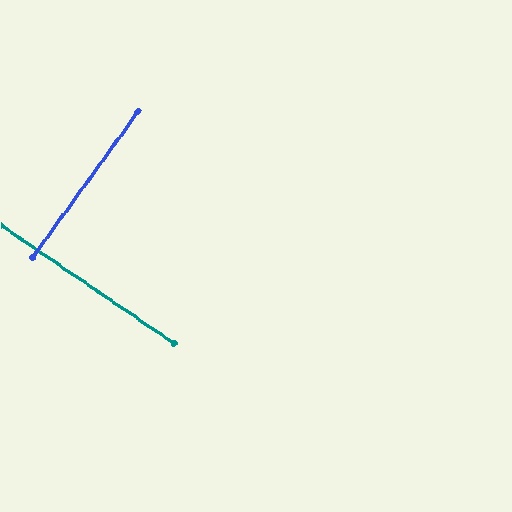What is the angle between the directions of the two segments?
Approximately 88 degrees.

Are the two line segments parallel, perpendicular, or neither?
Perpendicular — they meet at approximately 88°.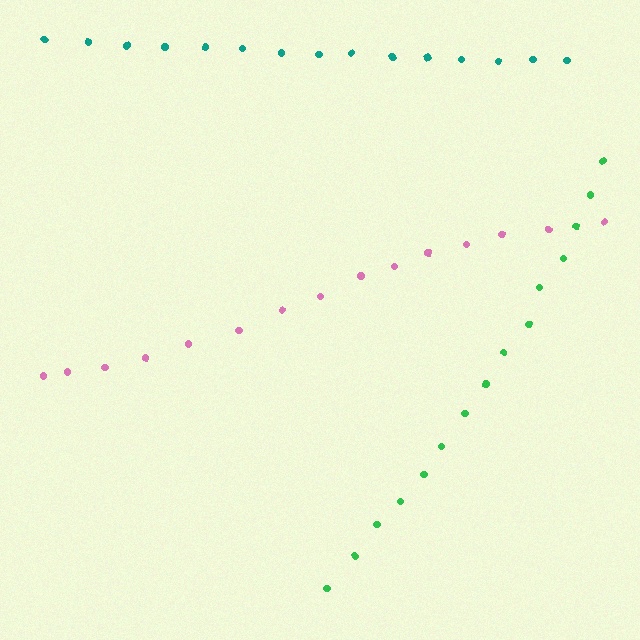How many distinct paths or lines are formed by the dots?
There are 3 distinct paths.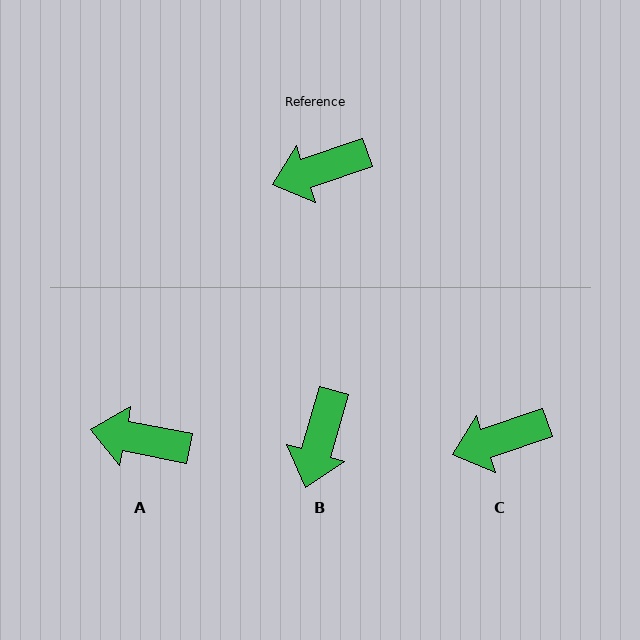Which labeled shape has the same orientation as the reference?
C.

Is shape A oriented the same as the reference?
No, it is off by about 30 degrees.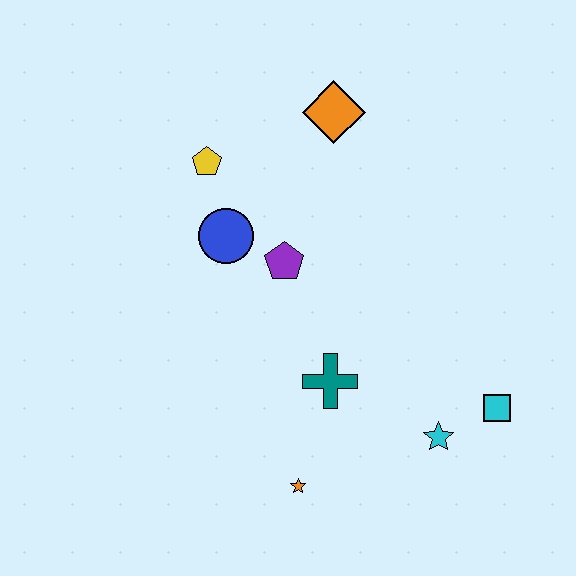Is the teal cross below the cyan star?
No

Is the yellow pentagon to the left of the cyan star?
Yes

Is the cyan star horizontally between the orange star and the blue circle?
No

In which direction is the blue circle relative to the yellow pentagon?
The blue circle is below the yellow pentagon.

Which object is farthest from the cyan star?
The yellow pentagon is farthest from the cyan star.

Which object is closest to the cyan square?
The cyan star is closest to the cyan square.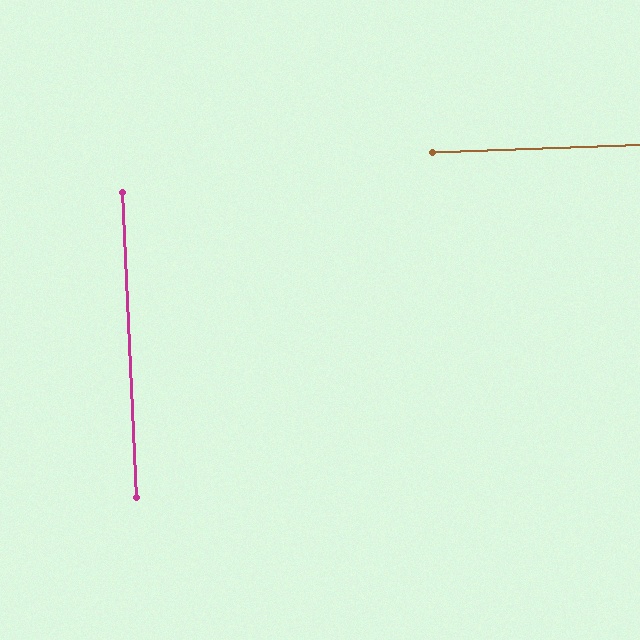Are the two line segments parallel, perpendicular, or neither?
Perpendicular — they meet at approximately 90°.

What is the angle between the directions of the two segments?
Approximately 90 degrees.